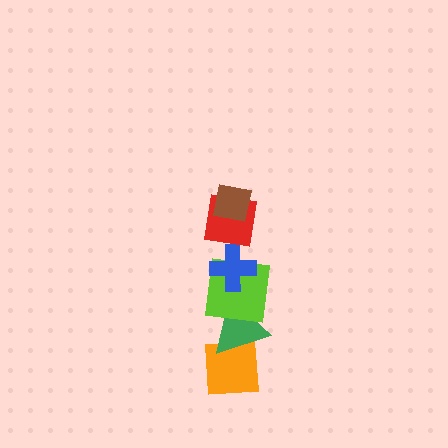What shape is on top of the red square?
The brown square is on top of the red square.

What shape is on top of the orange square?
The green triangle is on top of the orange square.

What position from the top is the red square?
The red square is 2nd from the top.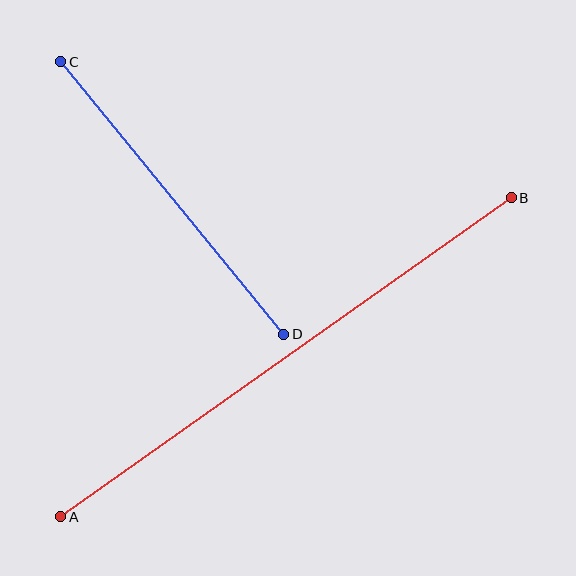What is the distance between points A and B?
The distance is approximately 552 pixels.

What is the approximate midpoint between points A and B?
The midpoint is at approximately (286, 357) pixels.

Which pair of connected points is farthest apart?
Points A and B are farthest apart.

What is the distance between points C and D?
The distance is approximately 352 pixels.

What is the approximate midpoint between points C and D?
The midpoint is at approximately (172, 198) pixels.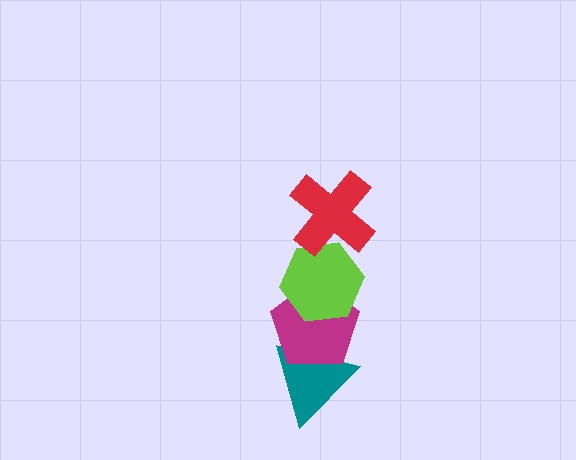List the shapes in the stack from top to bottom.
From top to bottom: the red cross, the lime hexagon, the magenta pentagon, the teal triangle.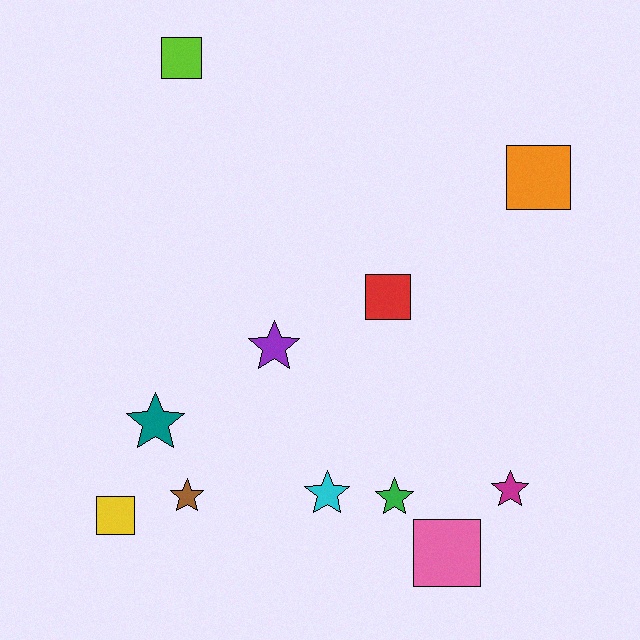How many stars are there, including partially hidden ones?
There are 6 stars.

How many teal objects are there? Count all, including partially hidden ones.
There is 1 teal object.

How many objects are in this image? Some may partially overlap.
There are 11 objects.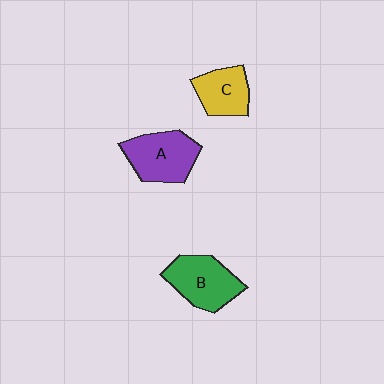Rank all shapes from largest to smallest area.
From largest to smallest: A (purple), B (green), C (yellow).